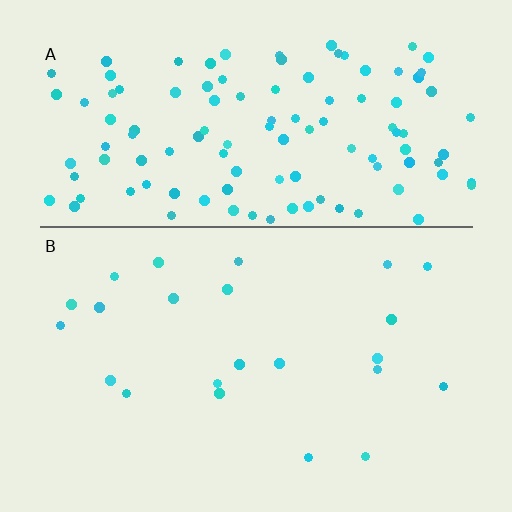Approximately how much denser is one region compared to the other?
Approximately 5.2× — region A over region B.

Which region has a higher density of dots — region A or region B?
A (the top).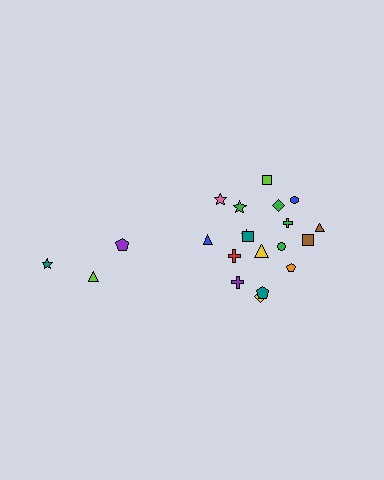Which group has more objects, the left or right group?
The right group.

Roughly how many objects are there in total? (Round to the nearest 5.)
Roughly 20 objects in total.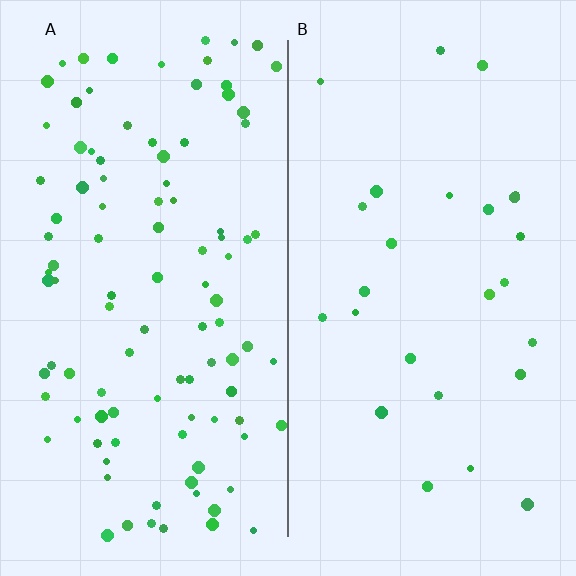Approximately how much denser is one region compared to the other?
Approximately 3.9× — region A over region B.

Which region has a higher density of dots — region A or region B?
A (the left).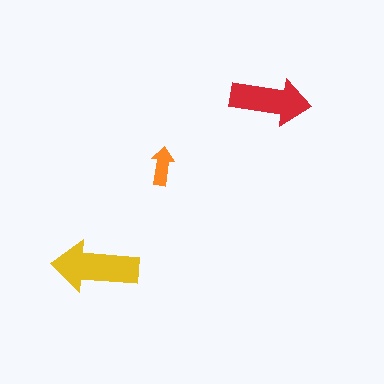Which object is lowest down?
The yellow arrow is bottommost.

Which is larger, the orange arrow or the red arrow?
The red one.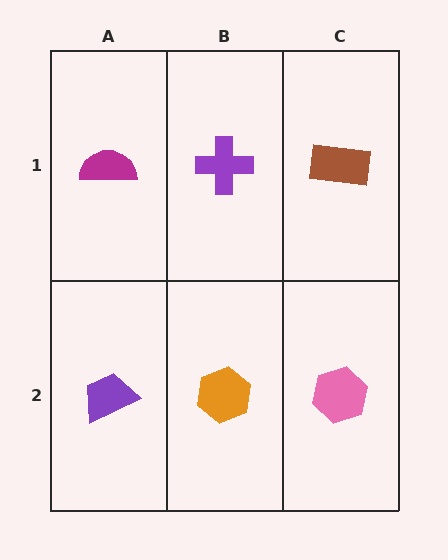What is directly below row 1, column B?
An orange hexagon.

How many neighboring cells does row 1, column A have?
2.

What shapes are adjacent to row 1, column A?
A purple trapezoid (row 2, column A), a purple cross (row 1, column B).